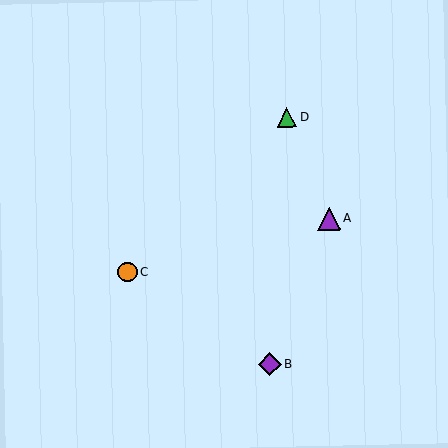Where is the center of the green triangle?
The center of the green triangle is at (287, 117).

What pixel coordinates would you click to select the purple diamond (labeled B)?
Click at (270, 364) to select the purple diamond B.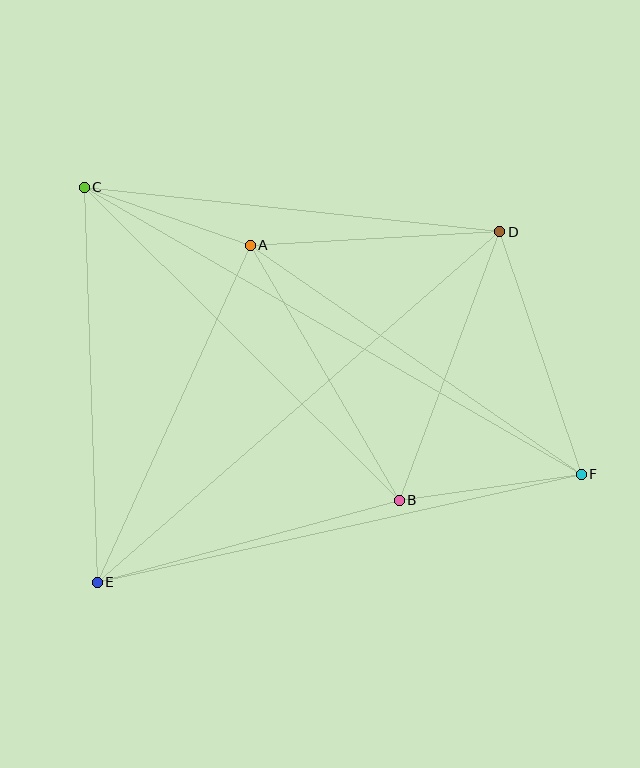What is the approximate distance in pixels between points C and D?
The distance between C and D is approximately 418 pixels.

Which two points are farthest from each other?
Points C and F are farthest from each other.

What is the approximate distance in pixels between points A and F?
The distance between A and F is approximately 402 pixels.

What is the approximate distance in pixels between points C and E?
The distance between C and E is approximately 395 pixels.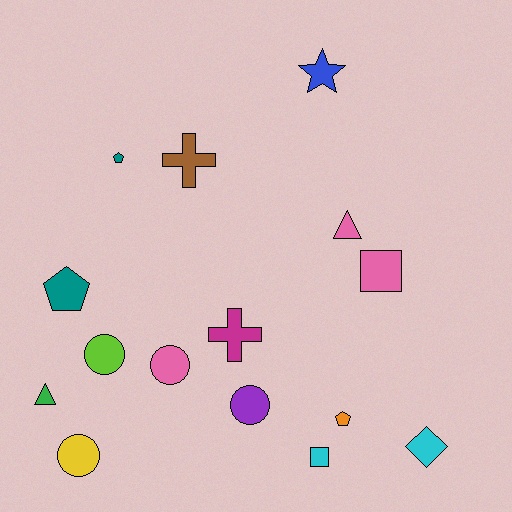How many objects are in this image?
There are 15 objects.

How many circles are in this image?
There are 4 circles.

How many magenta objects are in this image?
There is 1 magenta object.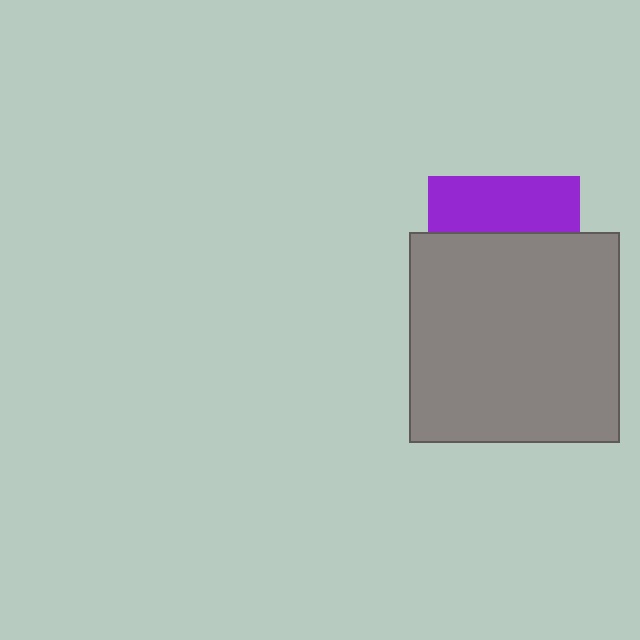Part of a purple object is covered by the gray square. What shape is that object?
It is a square.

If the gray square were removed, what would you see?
You would see the complete purple square.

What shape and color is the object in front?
The object in front is a gray square.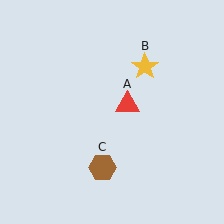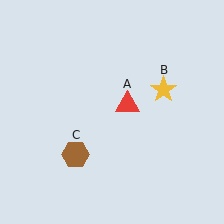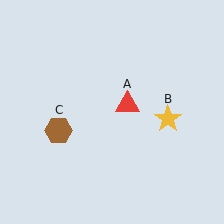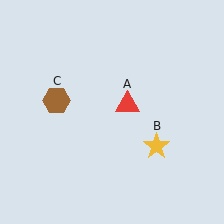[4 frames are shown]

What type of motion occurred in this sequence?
The yellow star (object B), brown hexagon (object C) rotated clockwise around the center of the scene.